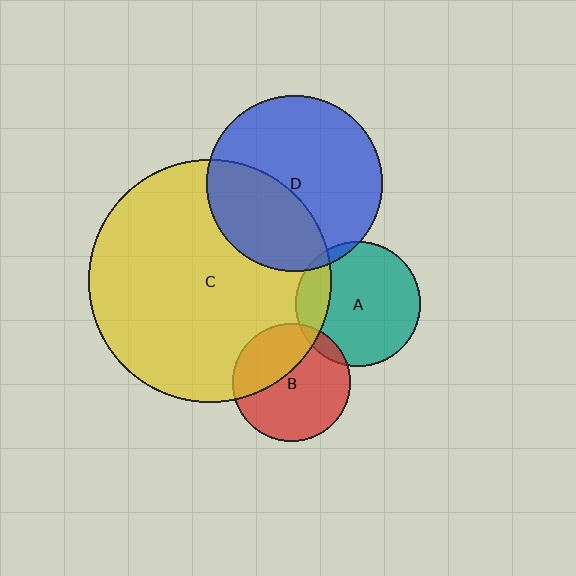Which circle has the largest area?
Circle C (yellow).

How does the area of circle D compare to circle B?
Approximately 2.2 times.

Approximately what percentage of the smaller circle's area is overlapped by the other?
Approximately 35%.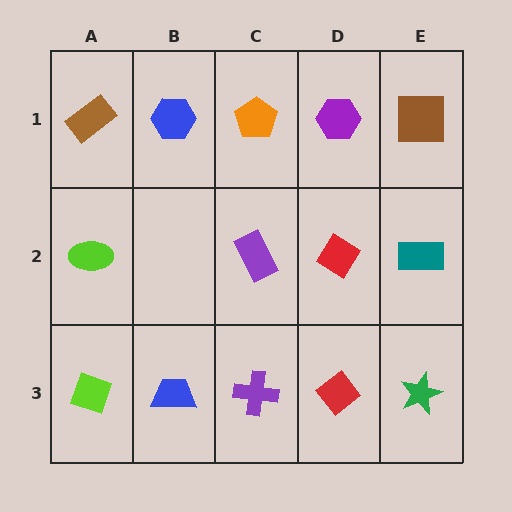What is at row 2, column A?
A lime ellipse.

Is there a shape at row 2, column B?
No, that cell is empty.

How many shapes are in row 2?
4 shapes.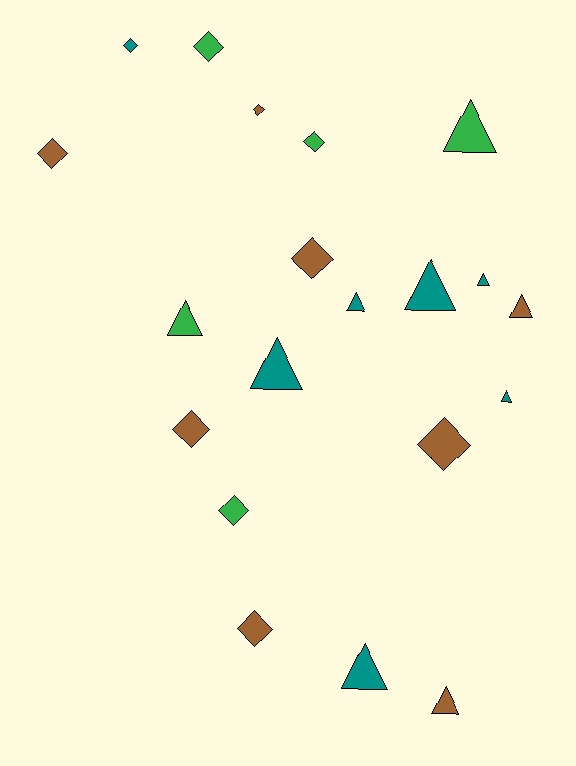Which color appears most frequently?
Brown, with 8 objects.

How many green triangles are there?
There are 2 green triangles.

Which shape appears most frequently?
Triangle, with 10 objects.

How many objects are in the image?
There are 20 objects.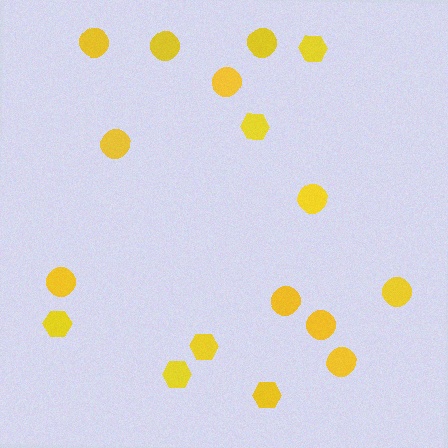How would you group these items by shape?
There are 2 groups: one group of circles (11) and one group of hexagons (6).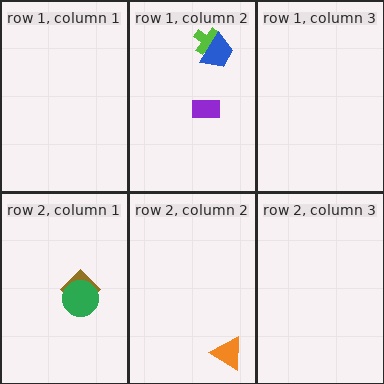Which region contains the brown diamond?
The row 2, column 1 region.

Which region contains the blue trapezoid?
The row 1, column 2 region.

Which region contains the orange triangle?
The row 2, column 2 region.